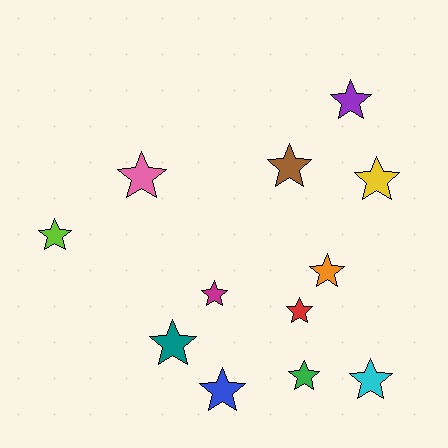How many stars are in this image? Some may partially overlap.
There are 12 stars.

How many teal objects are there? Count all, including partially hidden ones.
There is 1 teal object.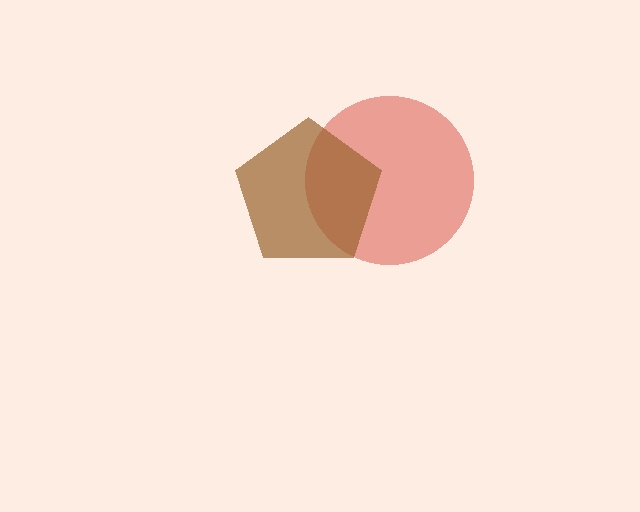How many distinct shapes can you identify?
There are 2 distinct shapes: a red circle, a brown pentagon.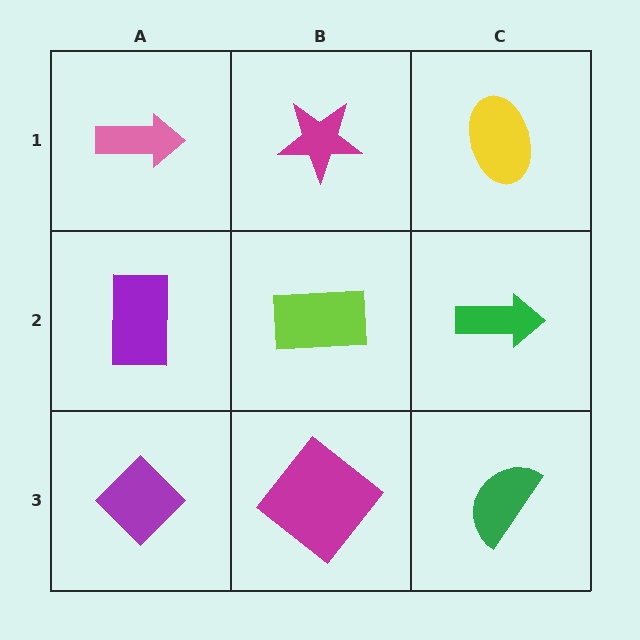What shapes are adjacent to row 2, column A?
A pink arrow (row 1, column A), a purple diamond (row 3, column A), a lime rectangle (row 2, column B).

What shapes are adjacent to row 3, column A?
A purple rectangle (row 2, column A), a magenta diamond (row 3, column B).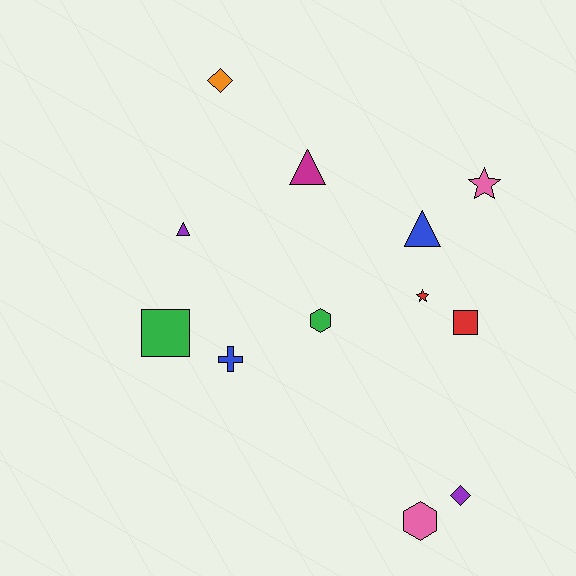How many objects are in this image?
There are 12 objects.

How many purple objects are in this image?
There are 2 purple objects.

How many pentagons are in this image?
There are no pentagons.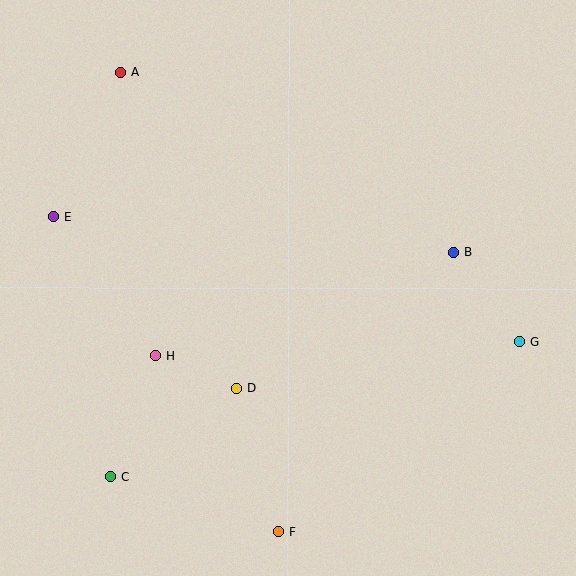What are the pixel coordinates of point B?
Point B is at (453, 253).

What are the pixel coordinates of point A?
Point A is at (120, 72).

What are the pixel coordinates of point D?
Point D is at (236, 388).